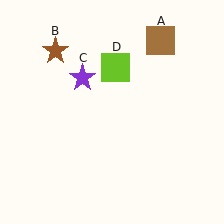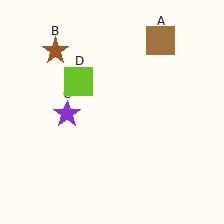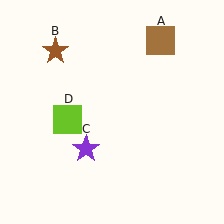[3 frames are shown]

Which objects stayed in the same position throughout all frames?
Brown square (object A) and brown star (object B) remained stationary.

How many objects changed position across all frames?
2 objects changed position: purple star (object C), lime square (object D).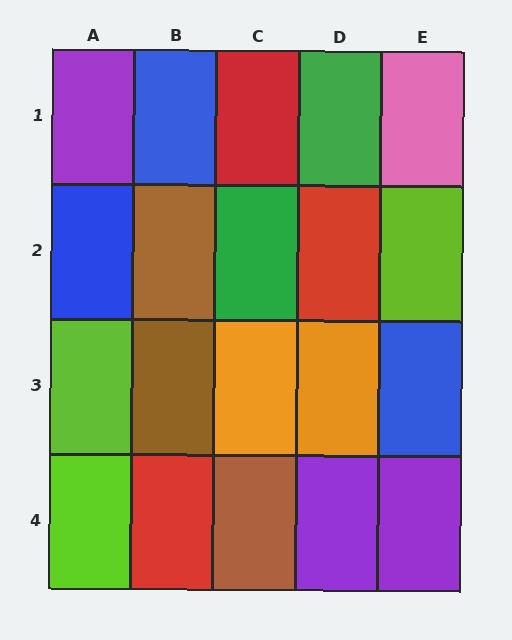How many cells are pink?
1 cell is pink.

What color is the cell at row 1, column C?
Red.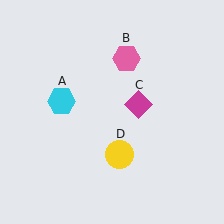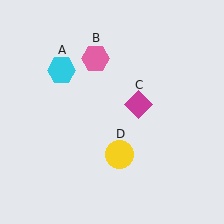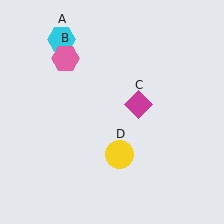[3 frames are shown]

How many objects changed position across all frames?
2 objects changed position: cyan hexagon (object A), pink hexagon (object B).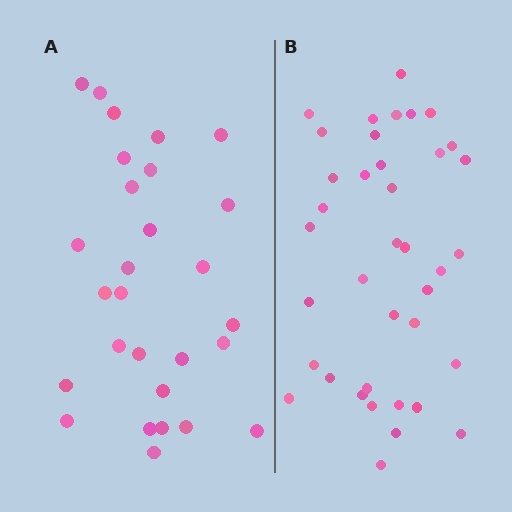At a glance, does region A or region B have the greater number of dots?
Region B (the right region) has more dots.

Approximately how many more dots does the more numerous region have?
Region B has roughly 10 or so more dots than region A.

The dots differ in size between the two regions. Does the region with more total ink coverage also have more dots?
No. Region A has more total ink coverage because its dots are larger, but region B actually contains more individual dots. Total area can be misleading — the number of items is what matters here.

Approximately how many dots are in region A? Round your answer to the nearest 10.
About 30 dots. (The exact count is 28, which rounds to 30.)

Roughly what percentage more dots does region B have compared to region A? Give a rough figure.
About 35% more.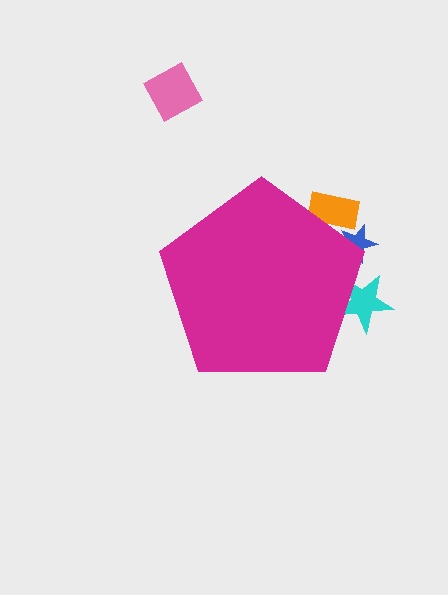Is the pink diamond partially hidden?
No, the pink diamond is fully visible.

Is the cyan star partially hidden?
Yes, the cyan star is partially hidden behind the magenta pentagon.